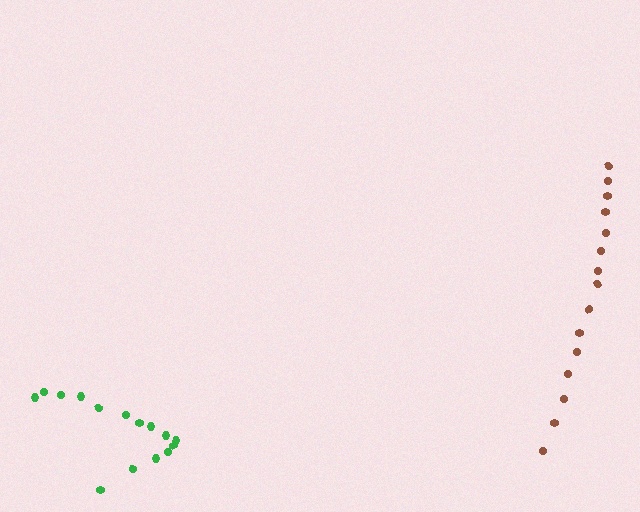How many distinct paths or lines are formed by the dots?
There are 2 distinct paths.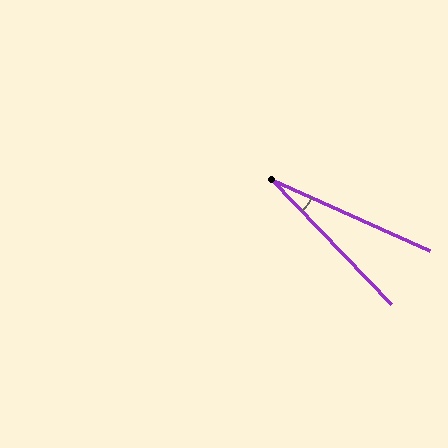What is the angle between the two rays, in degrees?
Approximately 22 degrees.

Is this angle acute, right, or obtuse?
It is acute.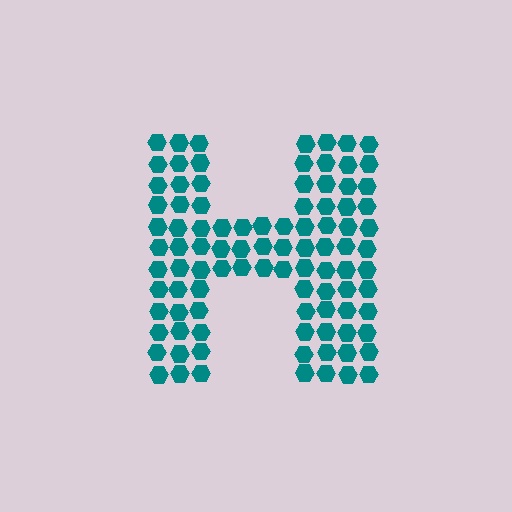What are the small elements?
The small elements are hexagons.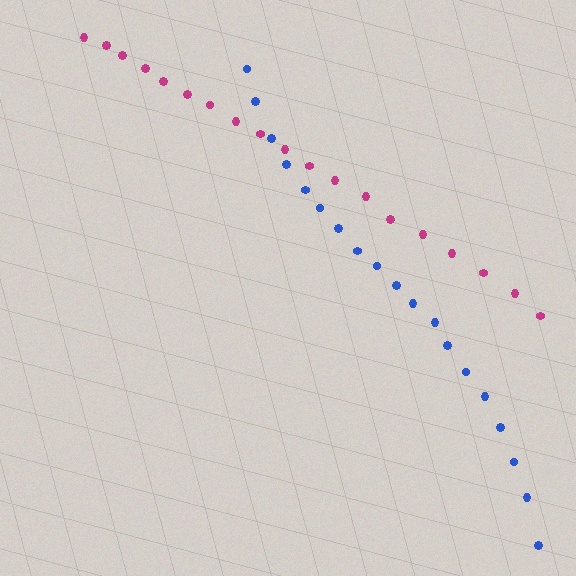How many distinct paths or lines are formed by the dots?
There are 2 distinct paths.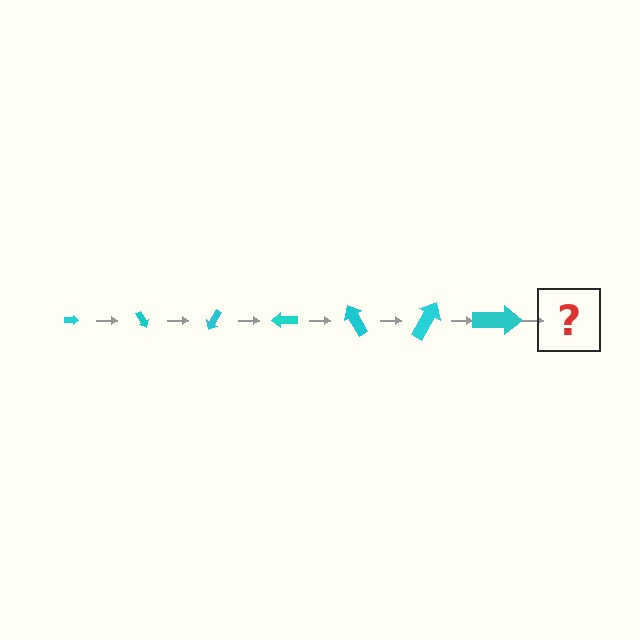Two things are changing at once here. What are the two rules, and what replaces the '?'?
The two rules are that the arrow grows larger each step and it rotates 60 degrees each step. The '?' should be an arrow, larger than the previous one and rotated 420 degrees from the start.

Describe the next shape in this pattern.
It should be an arrow, larger than the previous one and rotated 420 degrees from the start.